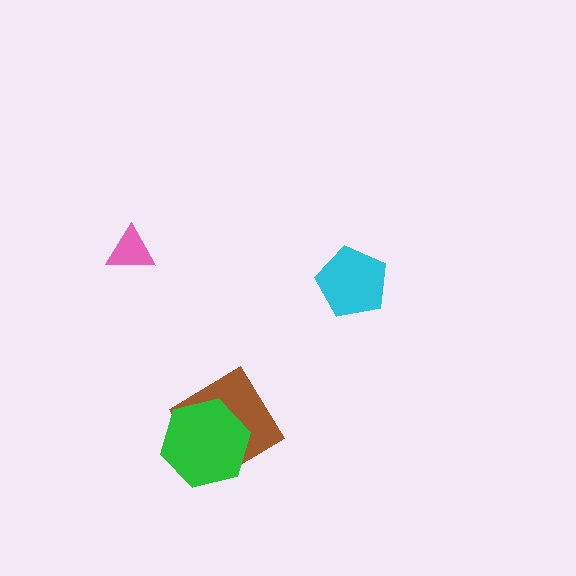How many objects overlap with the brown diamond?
1 object overlaps with the brown diamond.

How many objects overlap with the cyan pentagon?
0 objects overlap with the cyan pentagon.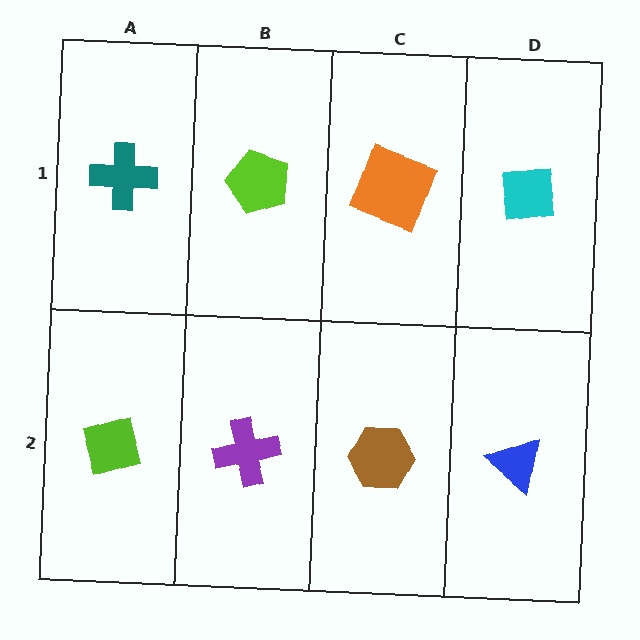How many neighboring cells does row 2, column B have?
3.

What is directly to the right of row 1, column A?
A lime pentagon.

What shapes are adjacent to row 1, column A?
A lime diamond (row 2, column A), a lime pentagon (row 1, column B).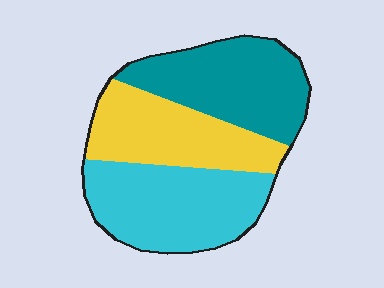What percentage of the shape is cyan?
Cyan covers 37% of the shape.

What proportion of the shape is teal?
Teal takes up between a third and a half of the shape.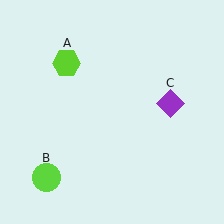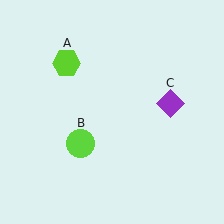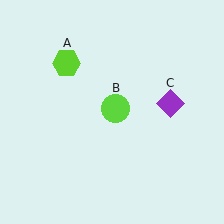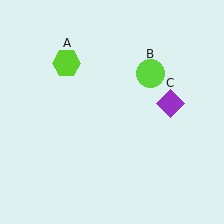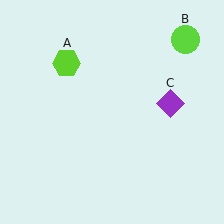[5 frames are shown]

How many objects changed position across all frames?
1 object changed position: lime circle (object B).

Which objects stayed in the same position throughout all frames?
Lime hexagon (object A) and purple diamond (object C) remained stationary.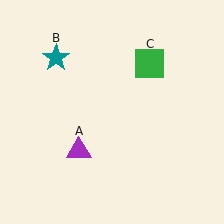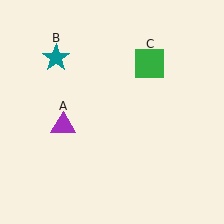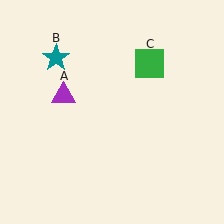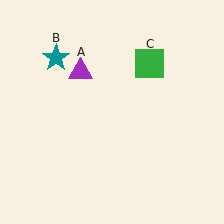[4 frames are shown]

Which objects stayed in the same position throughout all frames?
Teal star (object B) and green square (object C) remained stationary.